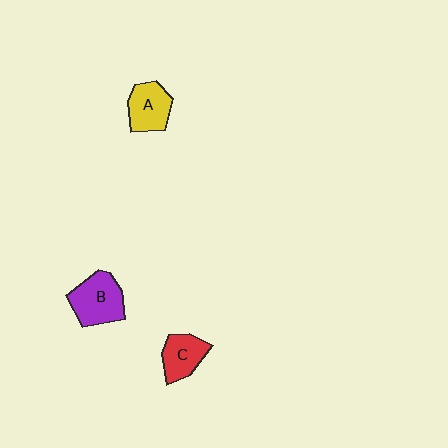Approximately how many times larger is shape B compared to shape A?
Approximately 1.2 times.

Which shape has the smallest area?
Shape C (red).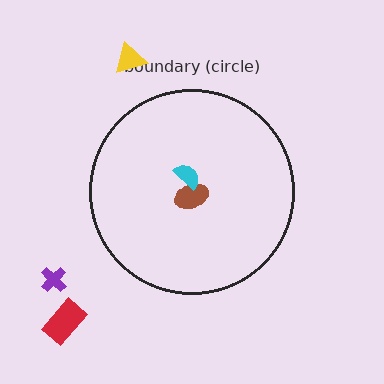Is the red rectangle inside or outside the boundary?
Outside.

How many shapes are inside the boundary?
2 inside, 3 outside.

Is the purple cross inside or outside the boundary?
Outside.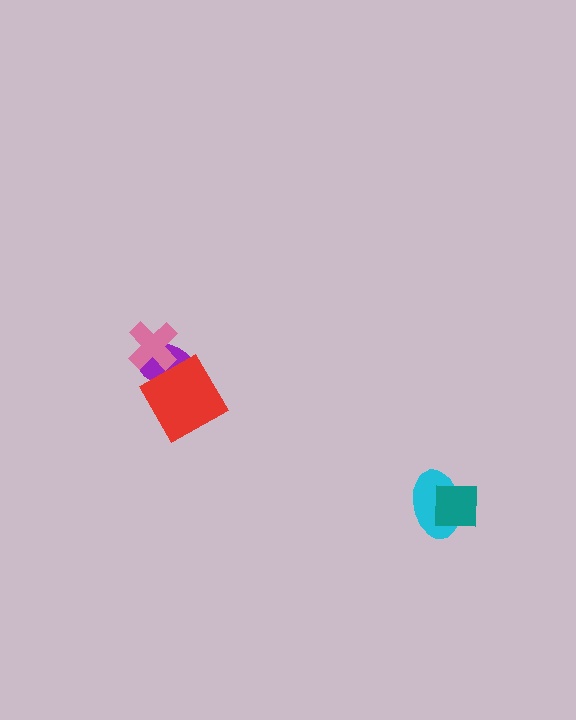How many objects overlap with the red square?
1 object overlaps with the red square.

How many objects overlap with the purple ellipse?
2 objects overlap with the purple ellipse.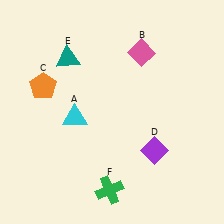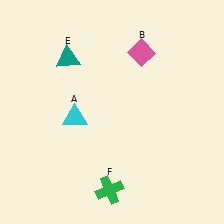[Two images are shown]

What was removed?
The purple diamond (D), the orange pentagon (C) were removed in Image 2.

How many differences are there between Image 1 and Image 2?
There are 2 differences between the two images.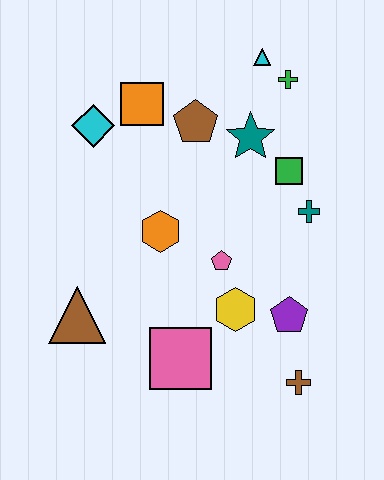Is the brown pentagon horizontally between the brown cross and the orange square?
Yes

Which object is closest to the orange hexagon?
The pink pentagon is closest to the orange hexagon.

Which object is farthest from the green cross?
The brown triangle is farthest from the green cross.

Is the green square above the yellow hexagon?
Yes